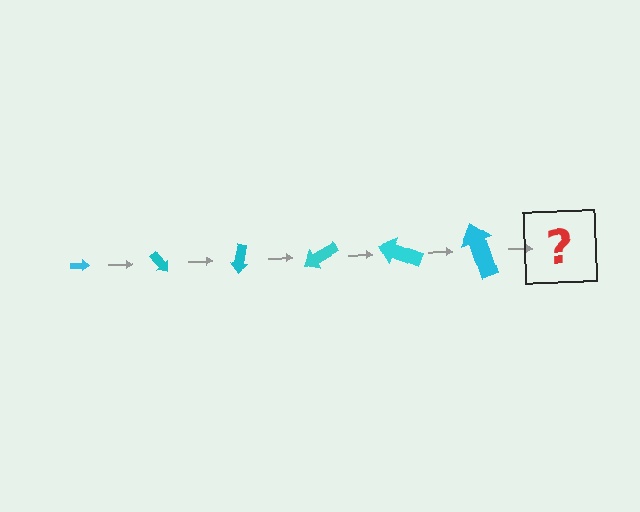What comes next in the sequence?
The next element should be an arrow, larger than the previous one and rotated 300 degrees from the start.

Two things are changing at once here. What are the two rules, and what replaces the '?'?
The two rules are that the arrow grows larger each step and it rotates 50 degrees each step. The '?' should be an arrow, larger than the previous one and rotated 300 degrees from the start.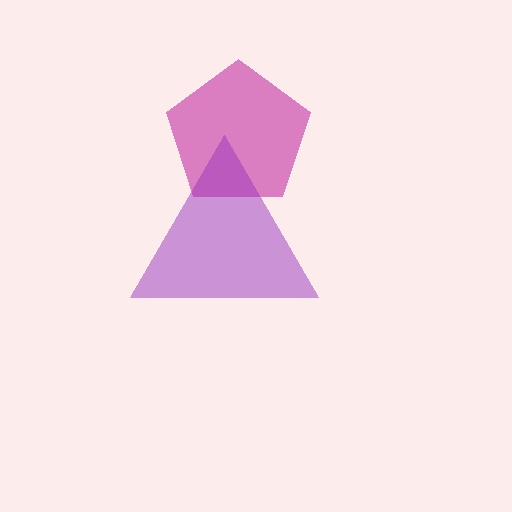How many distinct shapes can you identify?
There are 2 distinct shapes: a magenta pentagon, a purple triangle.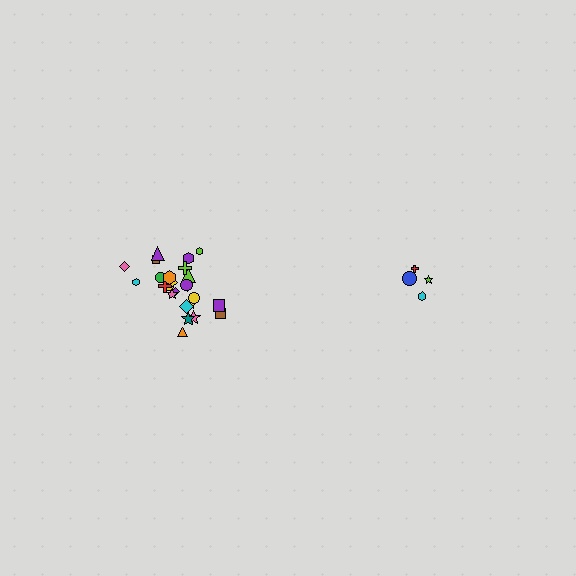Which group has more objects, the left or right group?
The left group.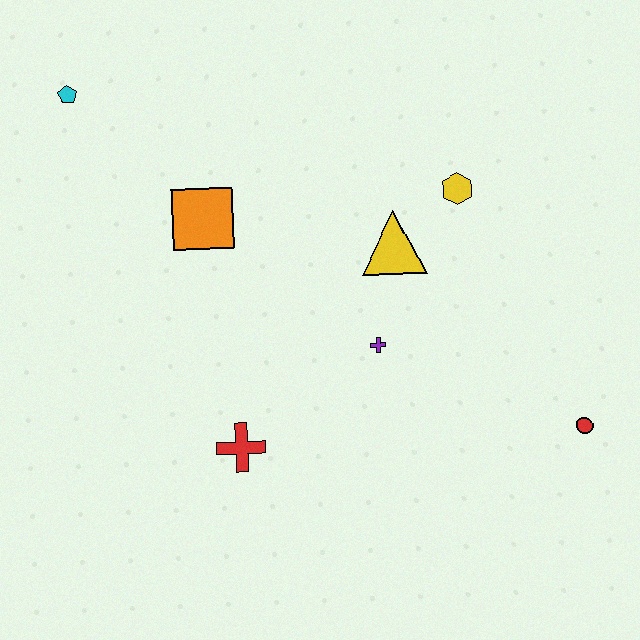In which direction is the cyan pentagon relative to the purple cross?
The cyan pentagon is to the left of the purple cross.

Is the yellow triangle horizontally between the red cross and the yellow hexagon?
Yes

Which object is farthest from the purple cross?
The cyan pentagon is farthest from the purple cross.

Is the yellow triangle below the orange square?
Yes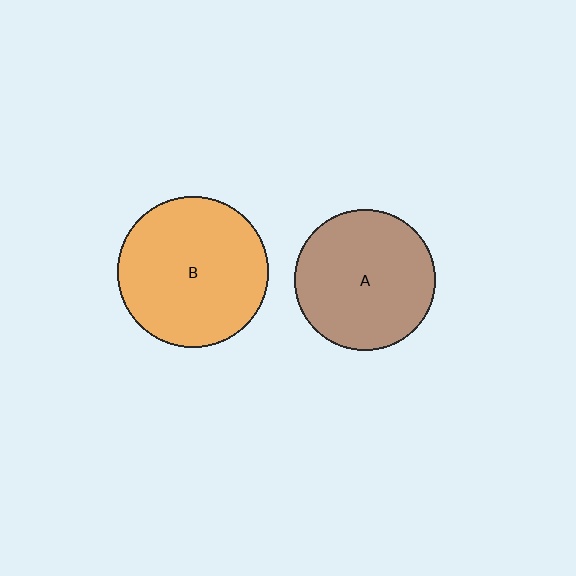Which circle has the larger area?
Circle B (orange).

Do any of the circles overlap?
No, none of the circles overlap.